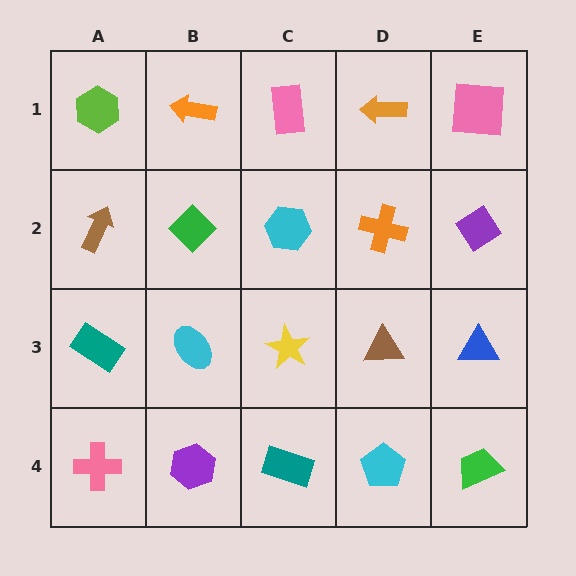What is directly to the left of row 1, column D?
A pink rectangle.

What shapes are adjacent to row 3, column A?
A brown arrow (row 2, column A), a pink cross (row 4, column A), a cyan ellipse (row 3, column B).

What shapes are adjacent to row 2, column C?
A pink rectangle (row 1, column C), a yellow star (row 3, column C), a green diamond (row 2, column B), an orange cross (row 2, column D).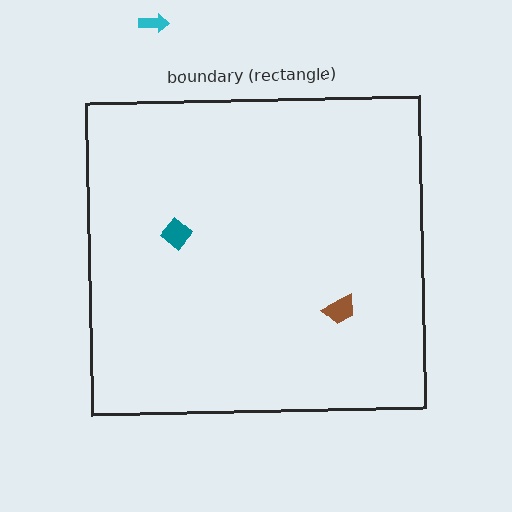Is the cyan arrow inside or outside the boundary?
Outside.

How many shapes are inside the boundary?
2 inside, 1 outside.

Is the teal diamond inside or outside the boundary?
Inside.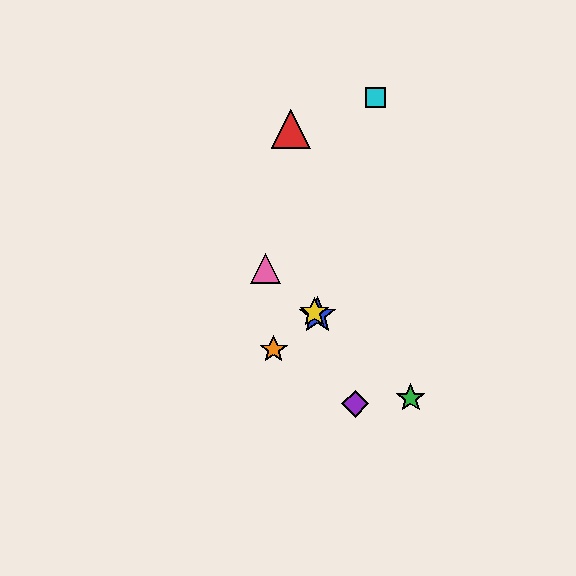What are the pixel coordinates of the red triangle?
The red triangle is at (291, 129).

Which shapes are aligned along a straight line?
The blue star, the green star, the yellow star, the pink triangle are aligned along a straight line.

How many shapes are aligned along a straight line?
4 shapes (the blue star, the green star, the yellow star, the pink triangle) are aligned along a straight line.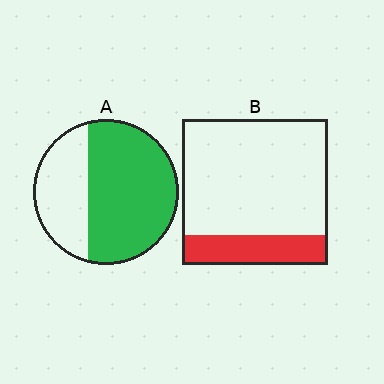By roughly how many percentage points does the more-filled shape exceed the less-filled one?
By roughly 45 percentage points (A over B).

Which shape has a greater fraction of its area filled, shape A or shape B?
Shape A.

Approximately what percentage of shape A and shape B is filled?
A is approximately 65% and B is approximately 20%.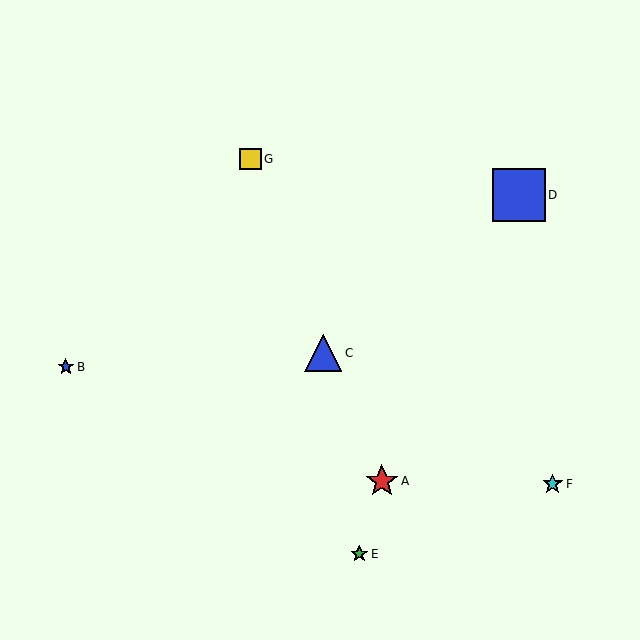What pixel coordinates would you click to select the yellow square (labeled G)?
Click at (251, 159) to select the yellow square G.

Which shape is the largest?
The blue square (labeled D) is the largest.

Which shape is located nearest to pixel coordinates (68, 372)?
The blue star (labeled B) at (66, 367) is nearest to that location.